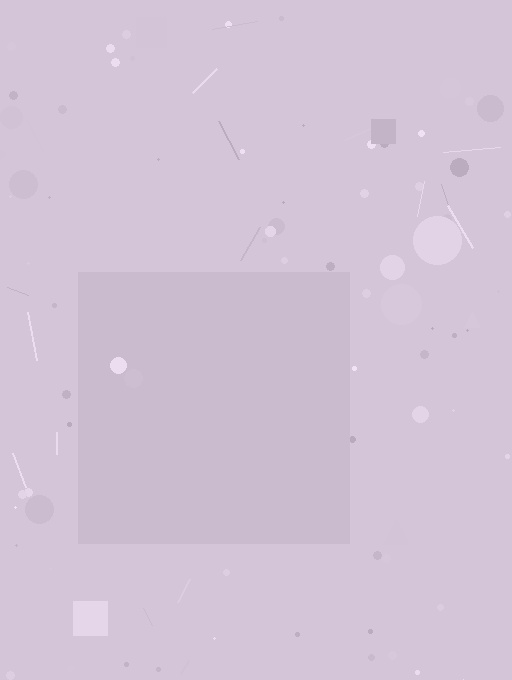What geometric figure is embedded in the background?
A square is embedded in the background.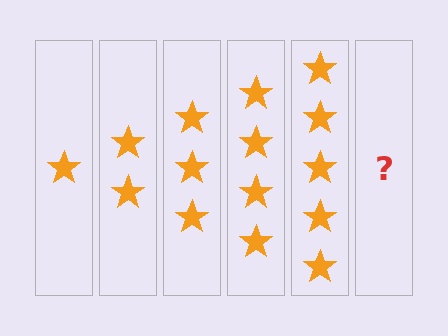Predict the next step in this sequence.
The next step is 6 stars.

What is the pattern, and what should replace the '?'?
The pattern is that each step adds one more star. The '?' should be 6 stars.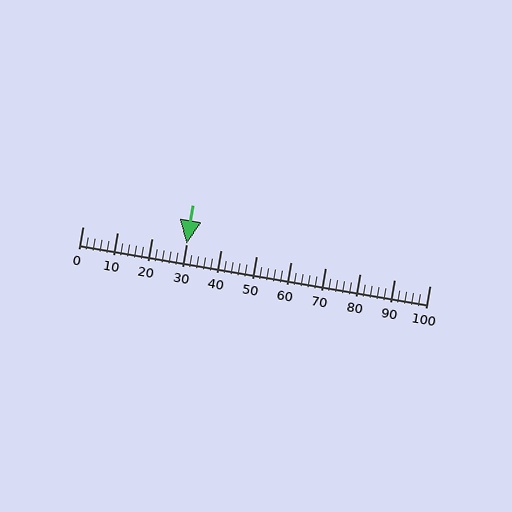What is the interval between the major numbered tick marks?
The major tick marks are spaced 10 units apart.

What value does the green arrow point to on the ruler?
The green arrow points to approximately 30.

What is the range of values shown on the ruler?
The ruler shows values from 0 to 100.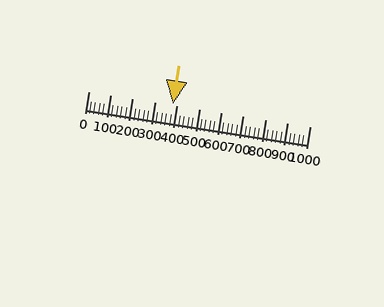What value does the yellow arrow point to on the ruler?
The yellow arrow points to approximately 380.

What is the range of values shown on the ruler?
The ruler shows values from 0 to 1000.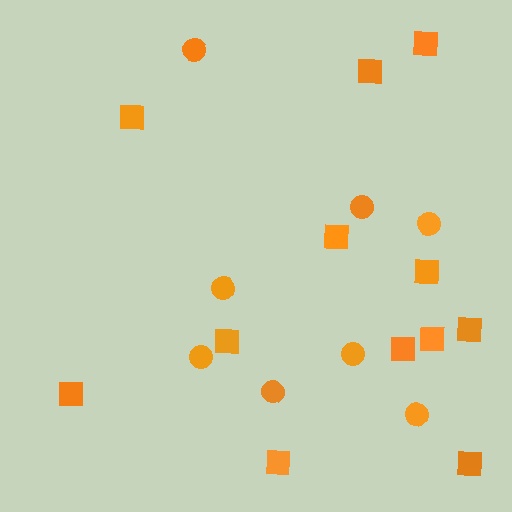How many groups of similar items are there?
There are 2 groups: one group of circles (8) and one group of squares (12).